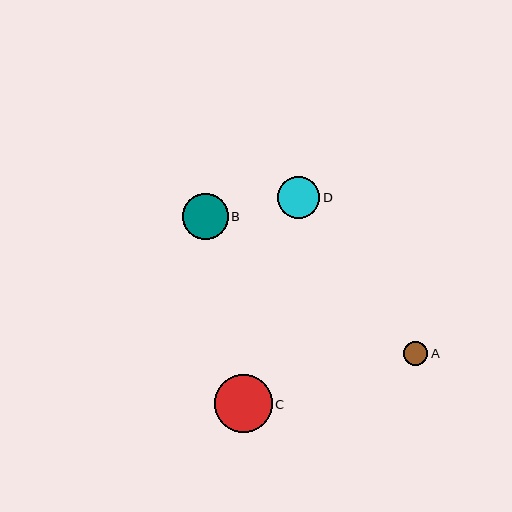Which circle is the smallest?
Circle A is the smallest with a size of approximately 24 pixels.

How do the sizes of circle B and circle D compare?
Circle B and circle D are approximately the same size.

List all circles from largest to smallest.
From largest to smallest: C, B, D, A.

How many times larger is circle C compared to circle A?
Circle C is approximately 2.4 times the size of circle A.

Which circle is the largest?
Circle C is the largest with a size of approximately 58 pixels.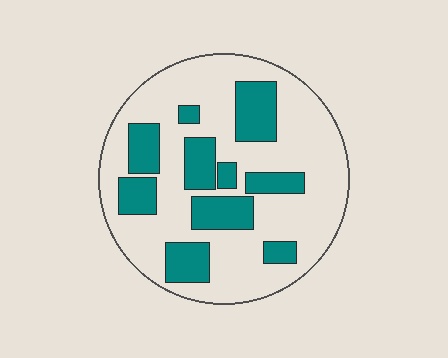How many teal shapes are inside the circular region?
10.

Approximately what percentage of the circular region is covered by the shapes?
Approximately 30%.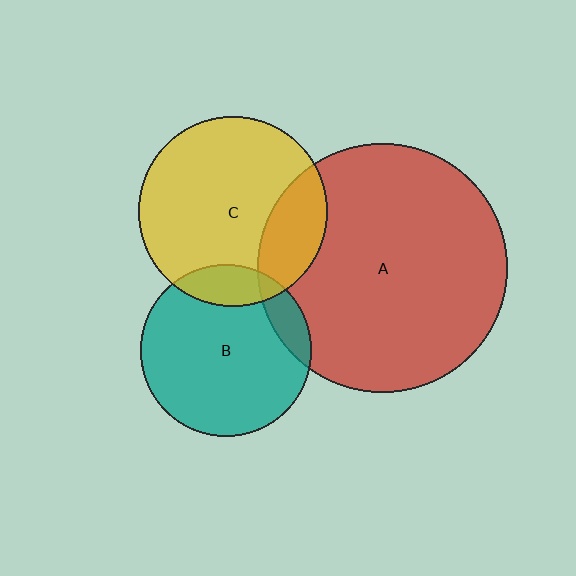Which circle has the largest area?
Circle A (red).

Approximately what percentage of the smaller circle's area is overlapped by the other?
Approximately 20%.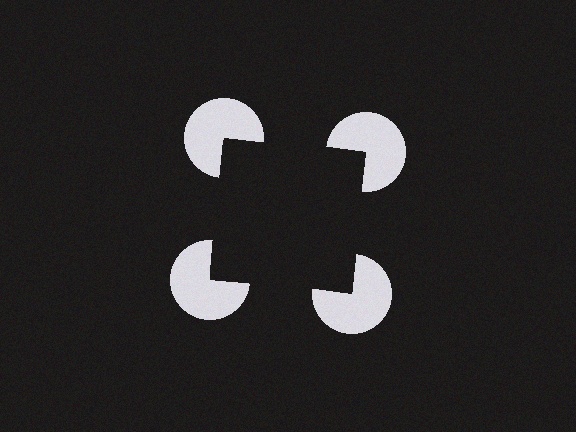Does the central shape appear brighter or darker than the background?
It typically appears slightly darker than the background, even though no actual brightness change is drawn.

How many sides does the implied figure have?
4 sides.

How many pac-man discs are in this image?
There are 4 — one at each vertex of the illusory square.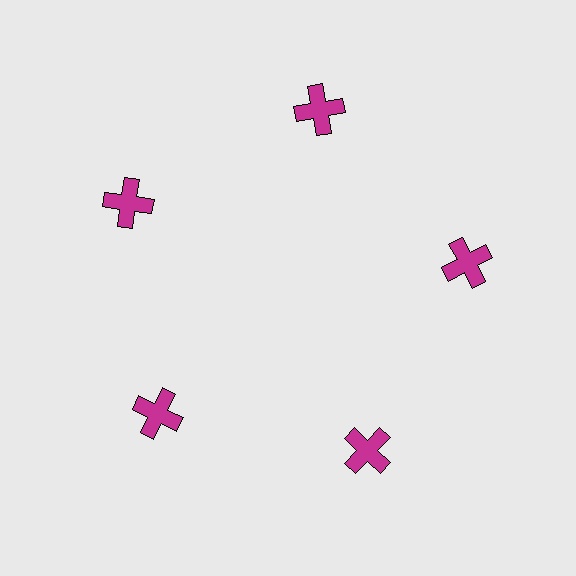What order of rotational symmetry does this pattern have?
This pattern has 5-fold rotational symmetry.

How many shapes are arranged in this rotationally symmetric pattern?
There are 5 shapes, arranged in 5 groups of 1.